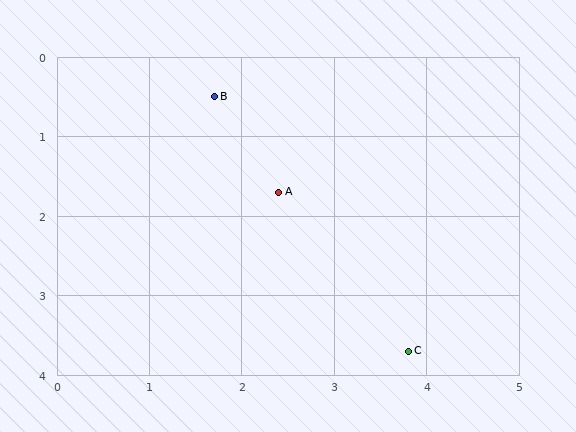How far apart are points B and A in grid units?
Points B and A are about 1.4 grid units apart.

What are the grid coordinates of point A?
Point A is at approximately (2.4, 1.7).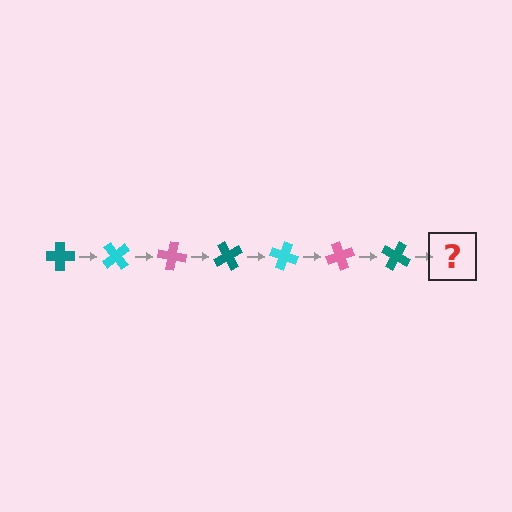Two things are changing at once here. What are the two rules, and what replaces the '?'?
The two rules are that it rotates 50 degrees each step and the color cycles through teal, cyan, and pink. The '?' should be a cyan cross, rotated 350 degrees from the start.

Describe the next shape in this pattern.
It should be a cyan cross, rotated 350 degrees from the start.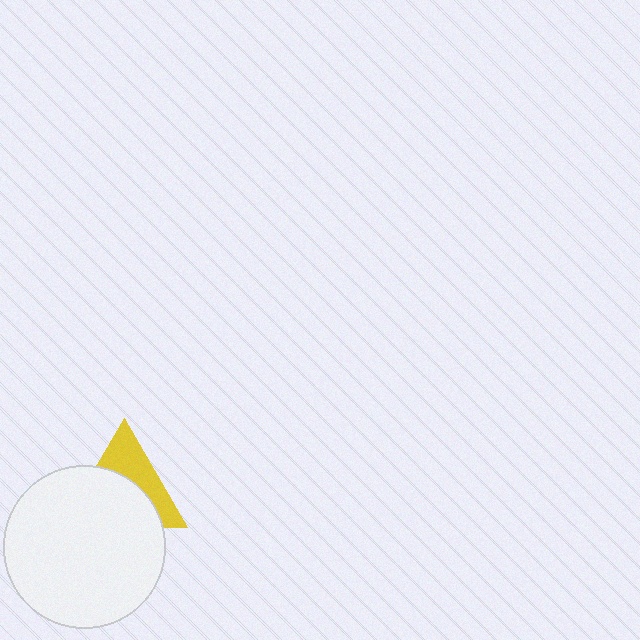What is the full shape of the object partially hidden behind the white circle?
The partially hidden object is a yellow triangle.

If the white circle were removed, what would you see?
You would see the complete yellow triangle.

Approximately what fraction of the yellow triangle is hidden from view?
Roughly 58% of the yellow triangle is hidden behind the white circle.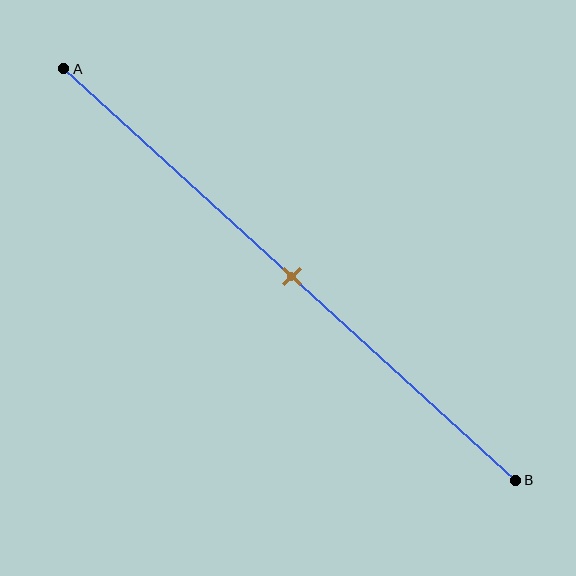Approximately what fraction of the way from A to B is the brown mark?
The brown mark is approximately 50% of the way from A to B.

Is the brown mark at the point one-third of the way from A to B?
No, the mark is at about 50% from A, not at the 33% one-third point.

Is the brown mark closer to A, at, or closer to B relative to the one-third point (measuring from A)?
The brown mark is closer to point B than the one-third point of segment AB.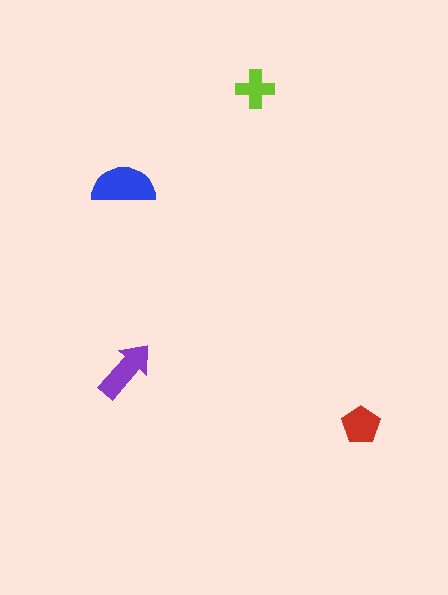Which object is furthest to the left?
The blue semicircle is leftmost.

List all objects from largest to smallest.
The blue semicircle, the purple arrow, the red pentagon, the lime cross.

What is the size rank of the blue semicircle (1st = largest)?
1st.